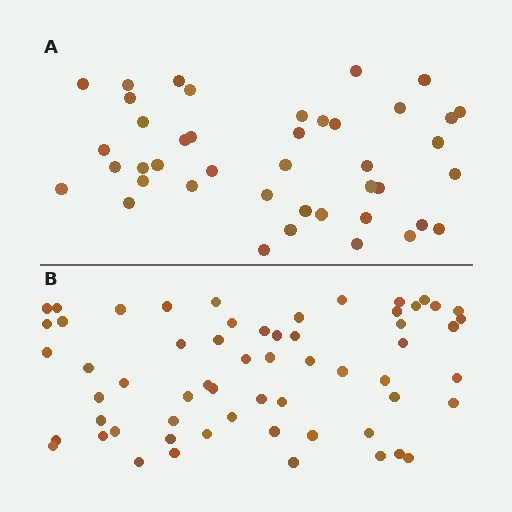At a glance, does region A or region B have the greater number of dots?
Region B (the bottom region) has more dots.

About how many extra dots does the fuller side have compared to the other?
Region B has approximately 20 more dots than region A.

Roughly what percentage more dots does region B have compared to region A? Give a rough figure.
About 45% more.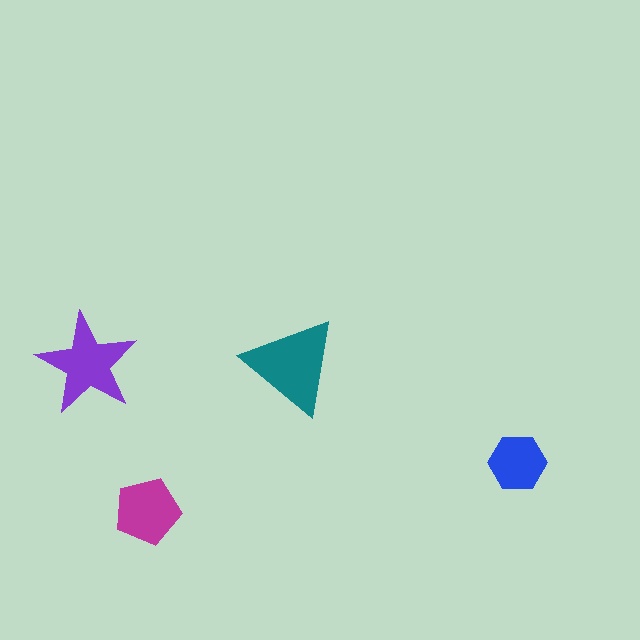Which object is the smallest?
The blue hexagon.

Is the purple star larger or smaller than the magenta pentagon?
Larger.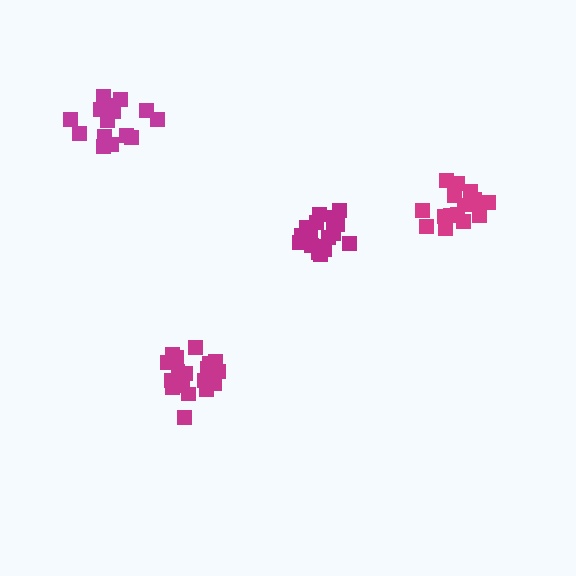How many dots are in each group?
Group 1: 20 dots, Group 2: 20 dots, Group 3: 16 dots, Group 4: 16 dots (72 total).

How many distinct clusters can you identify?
There are 4 distinct clusters.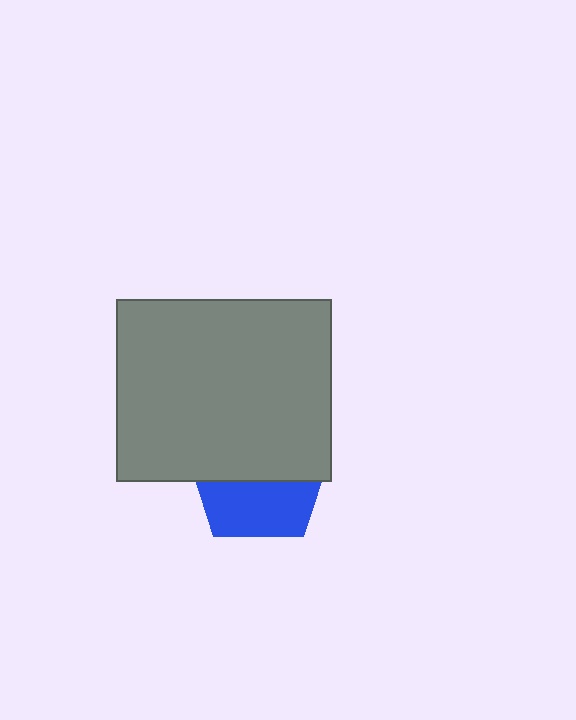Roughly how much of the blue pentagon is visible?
A small part of it is visible (roughly 43%).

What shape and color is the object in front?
The object in front is a gray rectangle.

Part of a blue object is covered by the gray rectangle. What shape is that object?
It is a pentagon.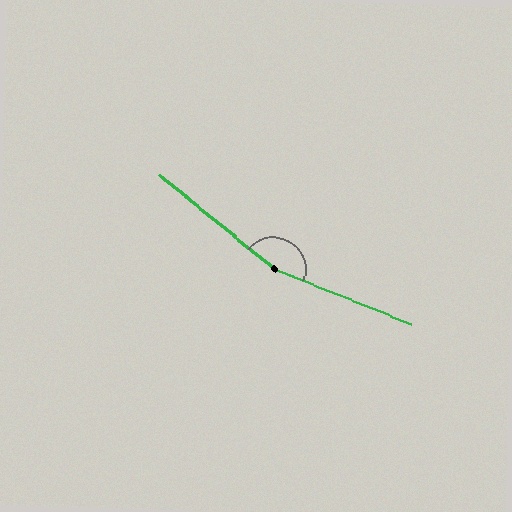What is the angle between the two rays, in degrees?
Approximately 162 degrees.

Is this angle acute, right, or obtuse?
It is obtuse.